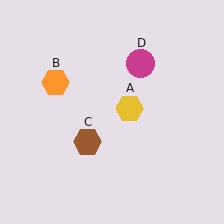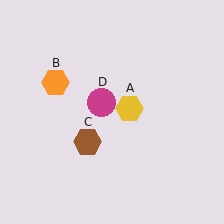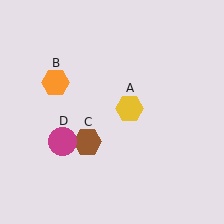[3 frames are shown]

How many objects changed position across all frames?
1 object changed position: magenta circle (object D).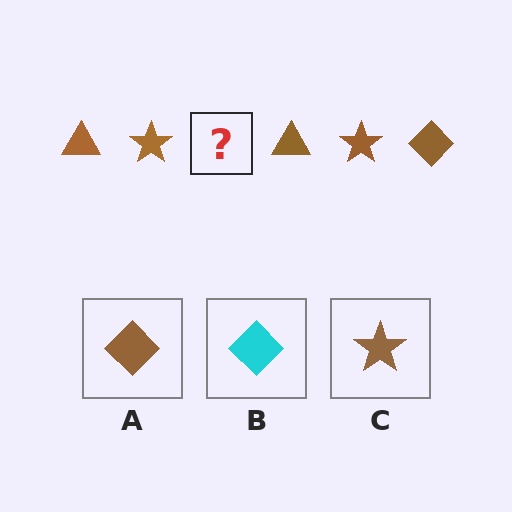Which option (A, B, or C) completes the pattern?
A.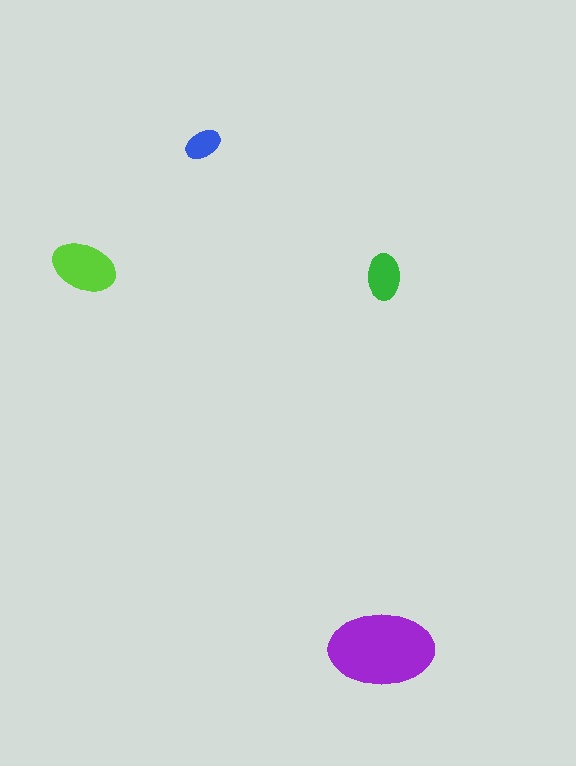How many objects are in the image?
There are 4 objects in the image.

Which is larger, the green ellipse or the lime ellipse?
The lime one.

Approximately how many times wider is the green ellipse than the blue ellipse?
About 1.5 times wider.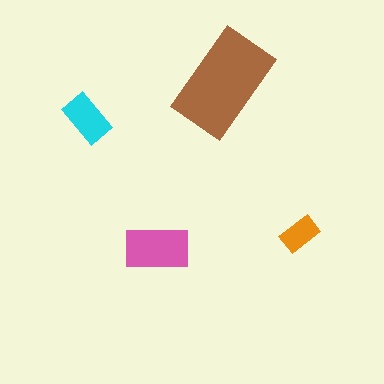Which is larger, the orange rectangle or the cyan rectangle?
The cyan one.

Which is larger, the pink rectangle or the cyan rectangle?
The pink one.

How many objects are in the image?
There are 4 objects in the image.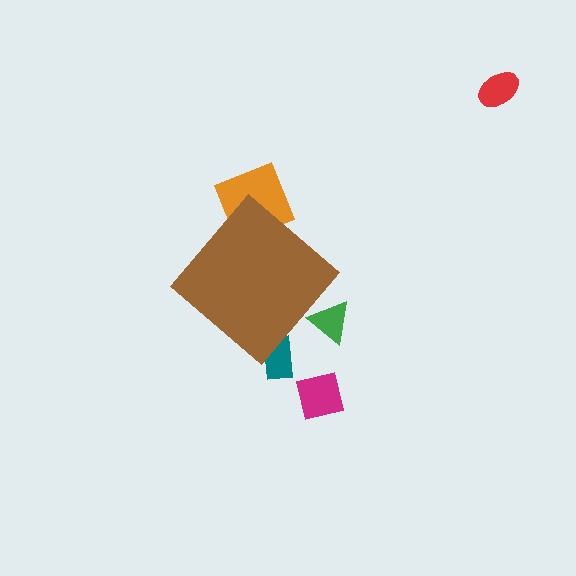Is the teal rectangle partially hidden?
Yes, the teal rectangle is partially hidden behind the brown diamond.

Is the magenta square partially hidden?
No, the magenta square is fully visible.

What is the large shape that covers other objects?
A brown diamond.